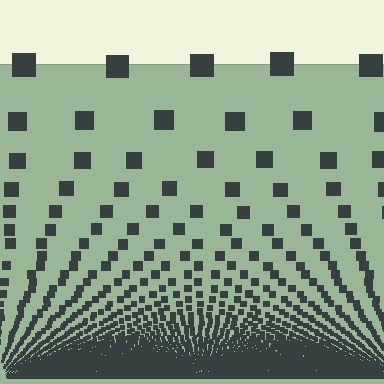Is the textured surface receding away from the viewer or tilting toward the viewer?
The surface appears to tilt toward the viewer. Texture elements get larger and sparser toward the top.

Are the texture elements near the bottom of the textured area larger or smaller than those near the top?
Smaller. The gradient is inverted — elements near the bottom are smaller and denser.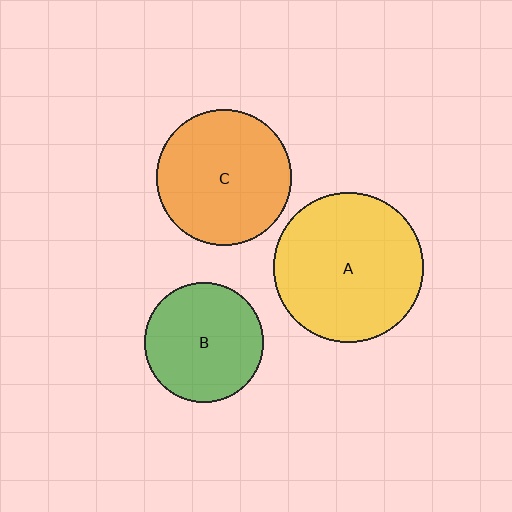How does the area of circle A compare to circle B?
Approximately 1.6 times.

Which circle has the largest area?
Circle A (yellow).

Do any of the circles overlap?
No, none of the circles overlap.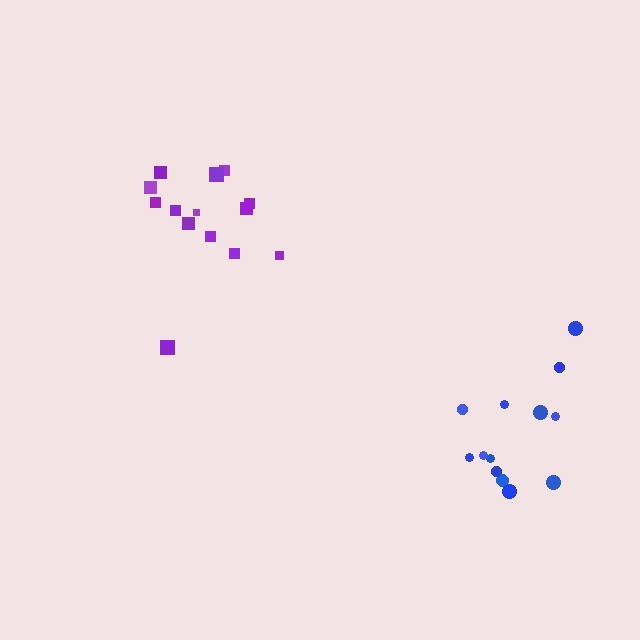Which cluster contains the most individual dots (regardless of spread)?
Purple (14).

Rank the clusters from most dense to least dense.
purple, blue.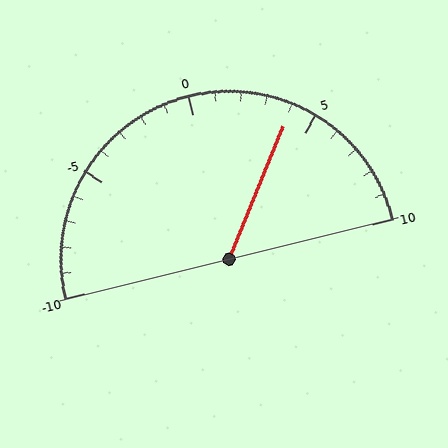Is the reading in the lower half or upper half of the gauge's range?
The reading is in the upper half of the range (-10 to 10).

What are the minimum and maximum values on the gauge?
The gauge ranges from -10 to 10.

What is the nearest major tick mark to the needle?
The nearest major tick mark is 5.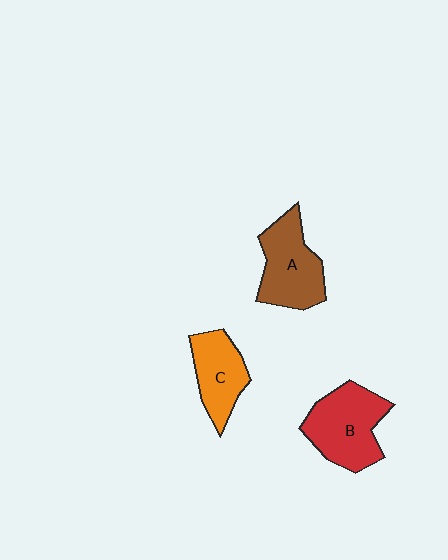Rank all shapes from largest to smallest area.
From largest to smallest: B (red), A (brown), C (orange).